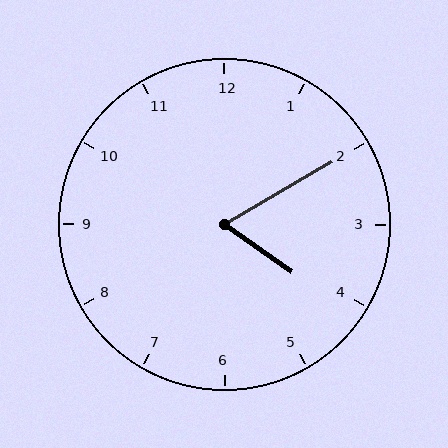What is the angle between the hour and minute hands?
Approximately 65 degrees.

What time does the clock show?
4:10.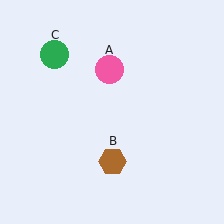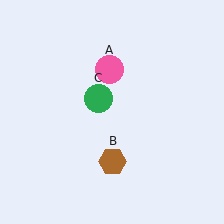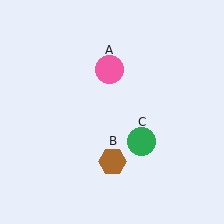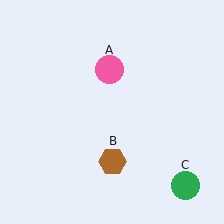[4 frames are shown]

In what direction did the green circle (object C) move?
The green circle (object C) moved down and to the right.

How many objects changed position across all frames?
1 object changed position: green circle (object C).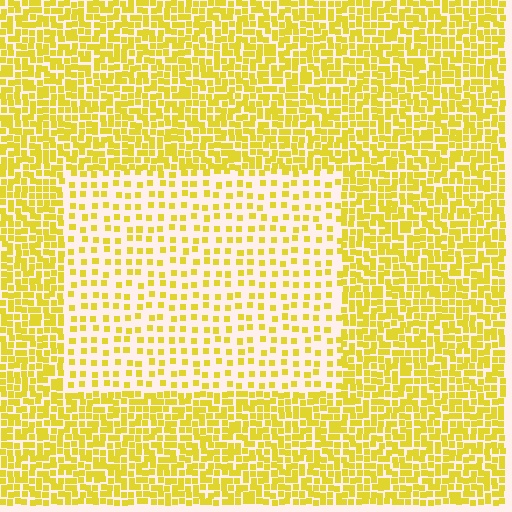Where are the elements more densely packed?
The elements are more densely packed outside the rectangle boundary.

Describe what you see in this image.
The image contains small yellow elements arranged at two different densities. A rectangle-shaped region is visible where the elements are less densely packed than the surrounding area.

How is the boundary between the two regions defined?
The boundary is defined by a change in element density (approximately 2.5x ratio). All elements are the same color, size, and shape.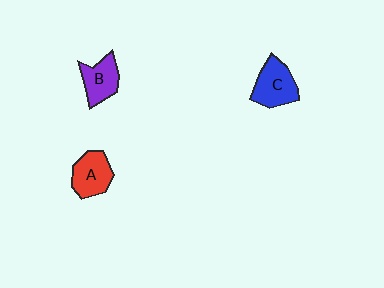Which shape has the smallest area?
Shape B (purple).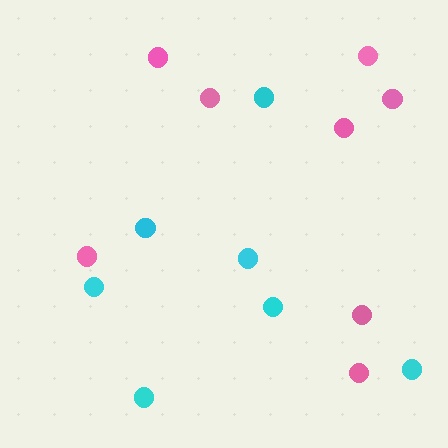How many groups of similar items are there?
There are 2 groups: one group of cyan circles (7) and one group of pink circles (8).